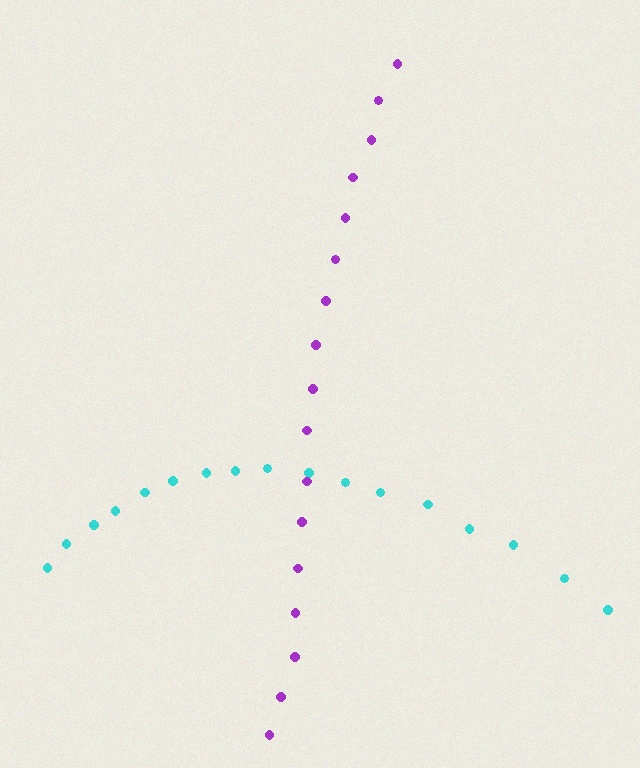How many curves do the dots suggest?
There are 2 distinct paths.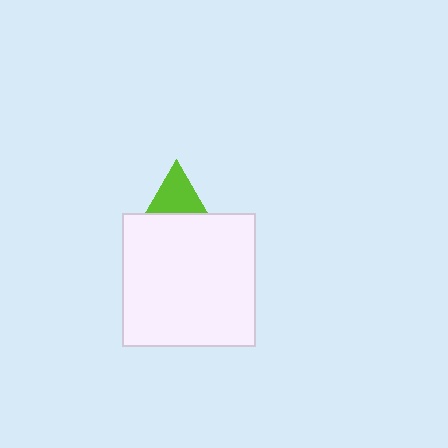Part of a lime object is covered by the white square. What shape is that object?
It is a triangle.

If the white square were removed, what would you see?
You would see the complete lime triangle.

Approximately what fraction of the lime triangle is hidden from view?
Roughly 60% of the lime triangle is hidden behind the white square.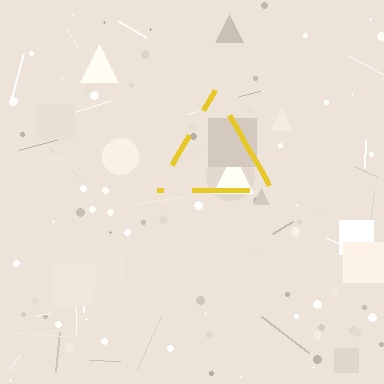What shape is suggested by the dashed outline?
The dashed outline suggests a triangle.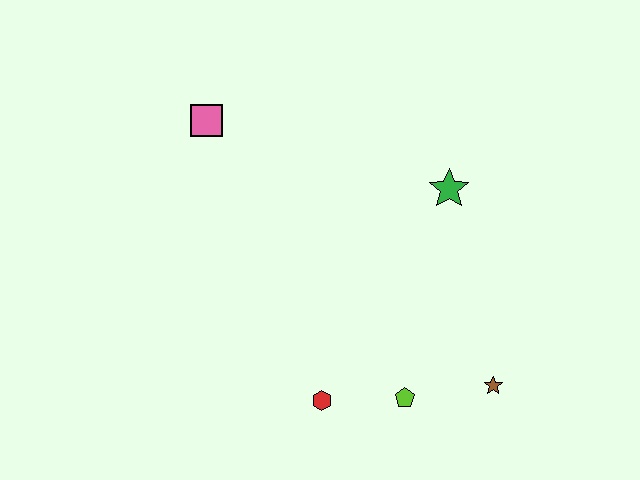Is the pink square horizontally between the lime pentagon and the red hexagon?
No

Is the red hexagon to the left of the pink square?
No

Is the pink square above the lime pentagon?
Yes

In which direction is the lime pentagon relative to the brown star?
The lime pentagon is to the left of the brown star.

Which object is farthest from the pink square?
The brown star is farthest from the pink square.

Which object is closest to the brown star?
The lime pentagon is closest to the brown star.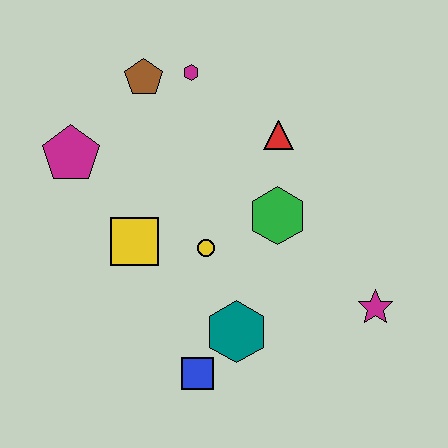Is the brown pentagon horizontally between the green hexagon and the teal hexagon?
No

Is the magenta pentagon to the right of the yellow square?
No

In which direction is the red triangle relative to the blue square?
The red triangle is above the blue square.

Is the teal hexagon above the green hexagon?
No